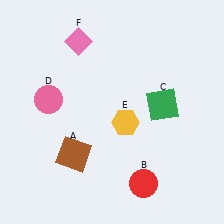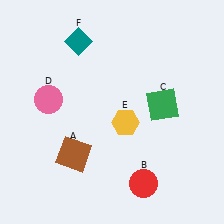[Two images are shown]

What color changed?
The diamond (F) changed from pink in Image 1 to teal in Image 2.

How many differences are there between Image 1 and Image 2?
There is 1 difference between the two images.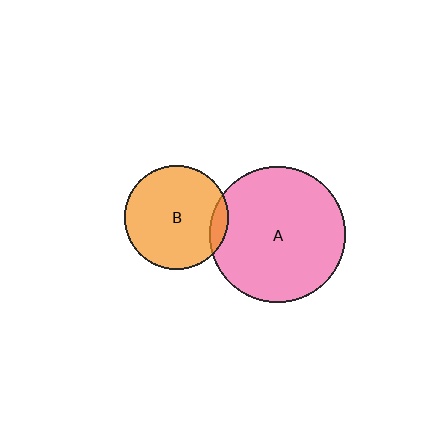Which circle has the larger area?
Circle A (pink).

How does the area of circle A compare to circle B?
Approximately 1.7 times.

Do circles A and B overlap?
Yes.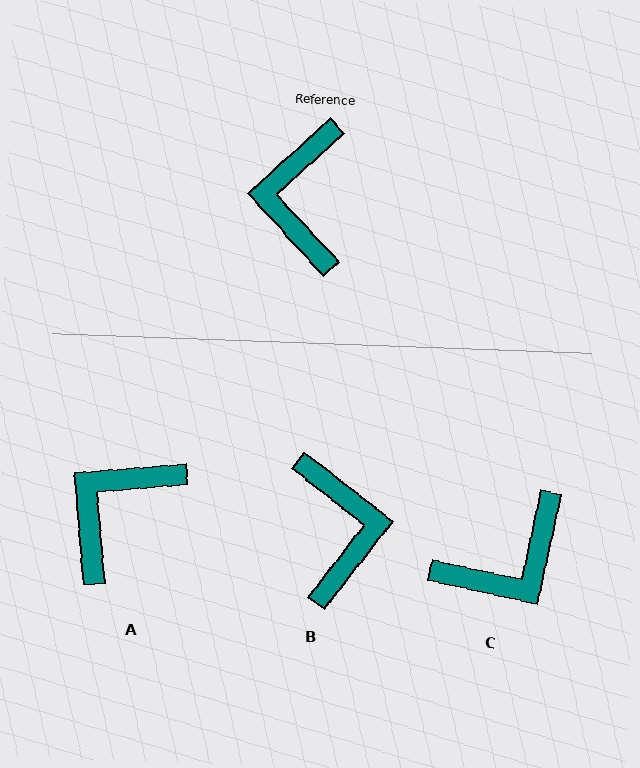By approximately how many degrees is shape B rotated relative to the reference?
Approximately 171 degrees clockwise.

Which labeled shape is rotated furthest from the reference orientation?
B, about 171 degrees away.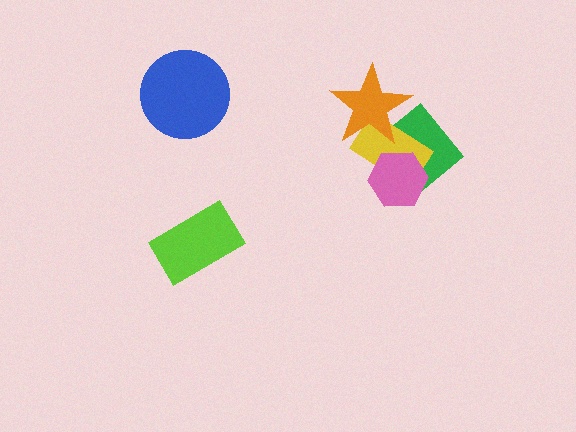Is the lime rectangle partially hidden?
No, no other shape covers it.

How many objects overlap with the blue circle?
0 objects overlap with the blue circle.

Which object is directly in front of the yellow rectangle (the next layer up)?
The pink hexagon is directly in front of the yellow rectangle.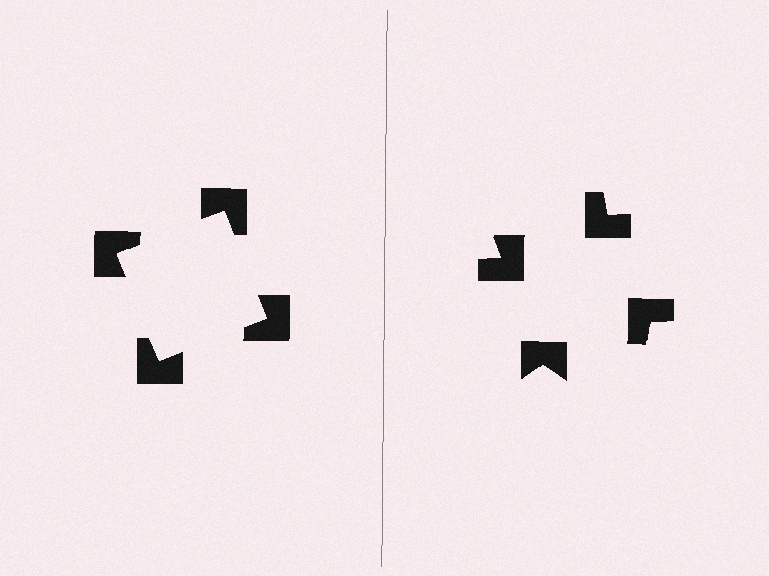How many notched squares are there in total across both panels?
8 — 4 on each side.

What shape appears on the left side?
An illusory square.